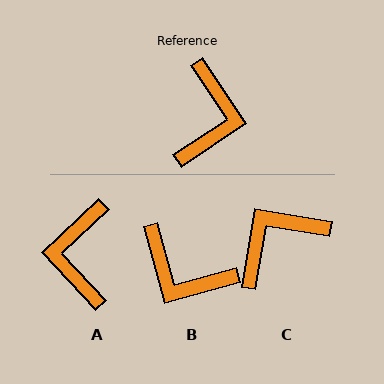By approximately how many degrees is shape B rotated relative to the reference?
Approximately 108 degrees clockwise.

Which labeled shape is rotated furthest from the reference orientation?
A, about 170 degrees away.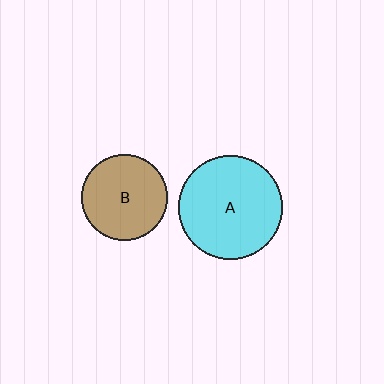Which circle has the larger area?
Circle A (cyan).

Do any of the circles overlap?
No, none of the circles overlap.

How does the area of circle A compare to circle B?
Approximately 1.4 times.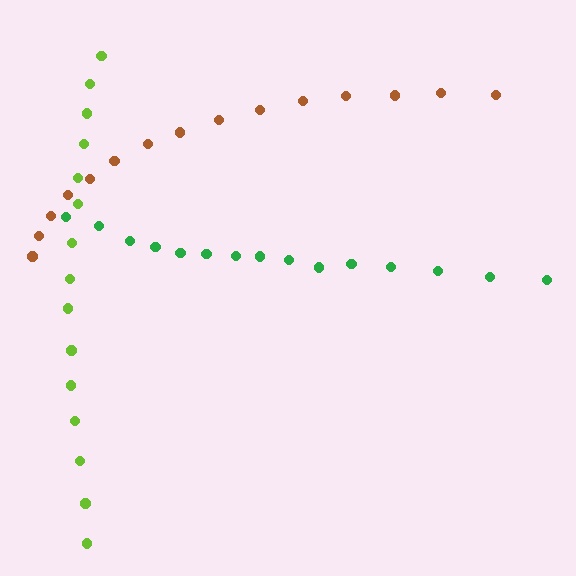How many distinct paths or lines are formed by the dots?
There are 3 distinct paths.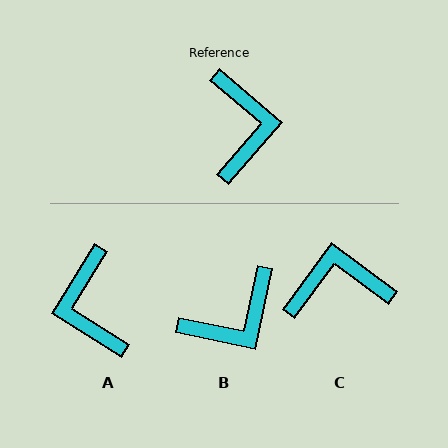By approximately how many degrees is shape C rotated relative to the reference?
Approximately 94 degrees counter-clockwise.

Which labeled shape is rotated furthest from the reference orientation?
A, about 171 degrees away.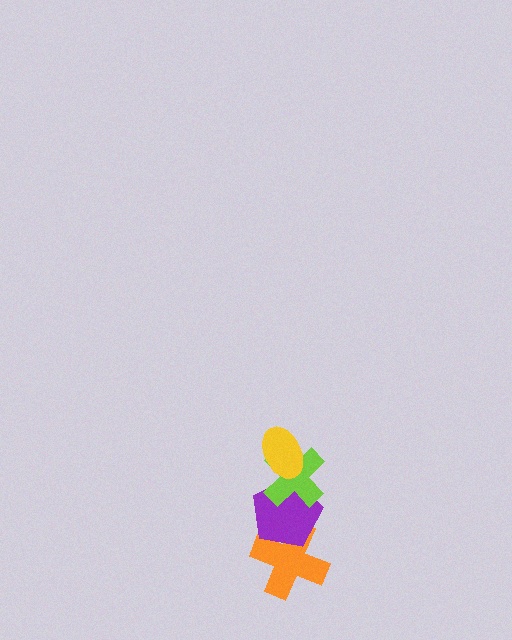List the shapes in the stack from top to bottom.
From top to bottom: the yellow ellipse, the lime cross, the purple pentagon, the orange cross.